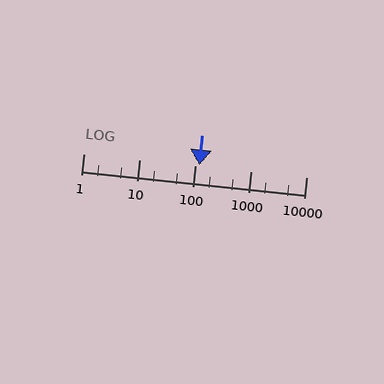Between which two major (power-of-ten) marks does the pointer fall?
The pointer is between 100 and 1000.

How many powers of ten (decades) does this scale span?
The scale spans 4 decades, from 1 to 10000.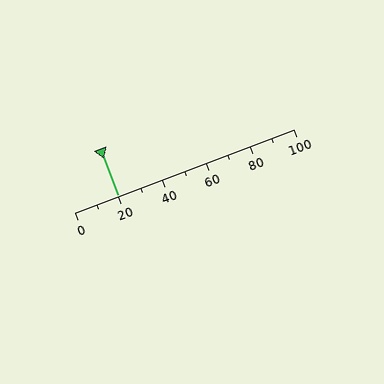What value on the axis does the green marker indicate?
The marker indicates approximately 20.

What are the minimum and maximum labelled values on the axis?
The axis runs from 0 to 100.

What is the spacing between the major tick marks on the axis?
The major ticks are spaced 20 apart.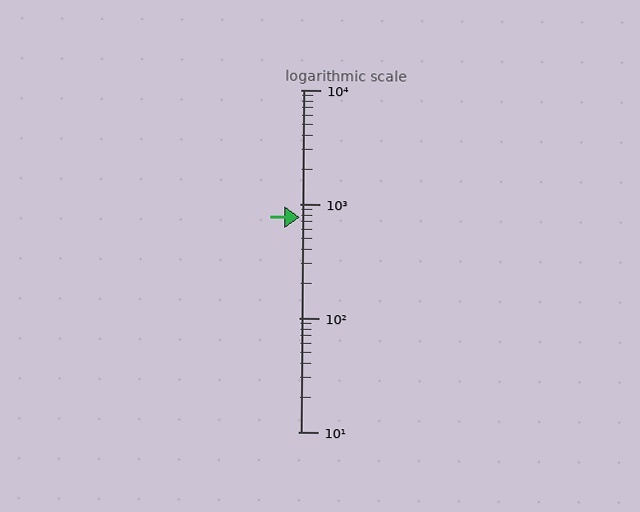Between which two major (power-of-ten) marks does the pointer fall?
The pointer is between 100 and 1000.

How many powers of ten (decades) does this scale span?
The scale spans 3 decades, from 10 to 10000.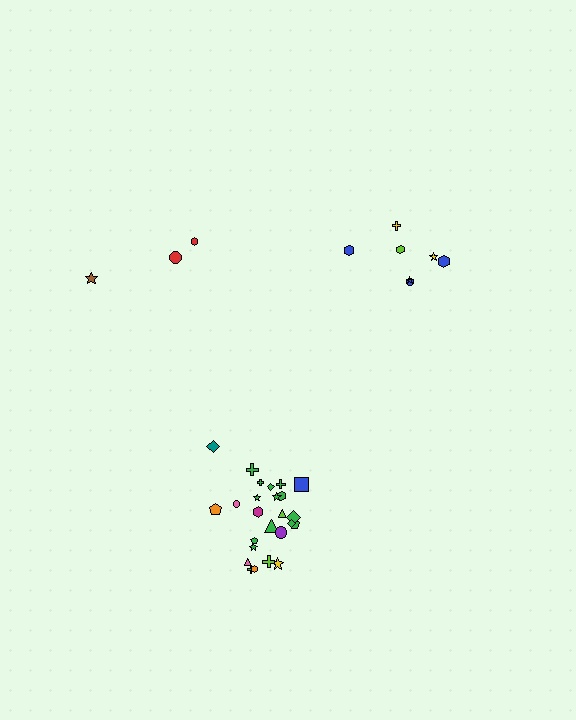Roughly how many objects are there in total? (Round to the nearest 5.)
Roughly 35 objects in total.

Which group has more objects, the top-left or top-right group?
The top-right group.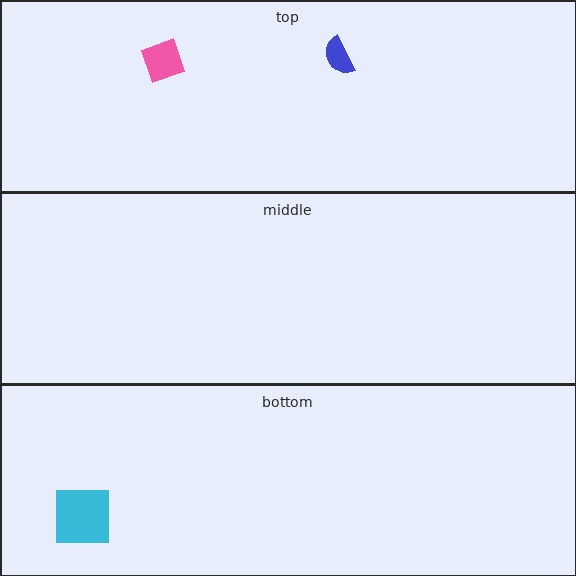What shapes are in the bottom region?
The cyan square.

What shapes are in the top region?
The pink diamond, the blue semicircle.